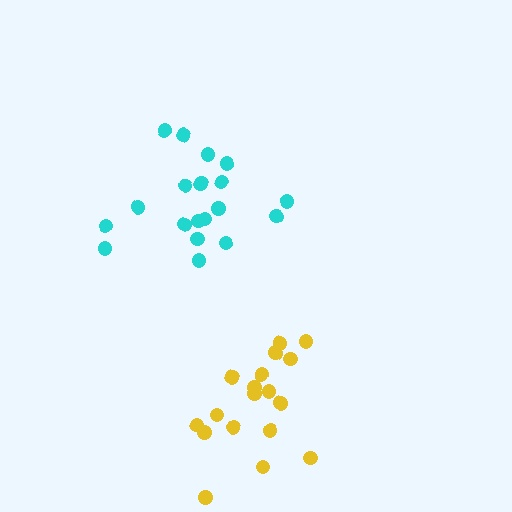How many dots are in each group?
Group 1: 19 dots, Group 2: 18 dots (37 total).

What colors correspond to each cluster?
The clusters are colored: cyan, yellow.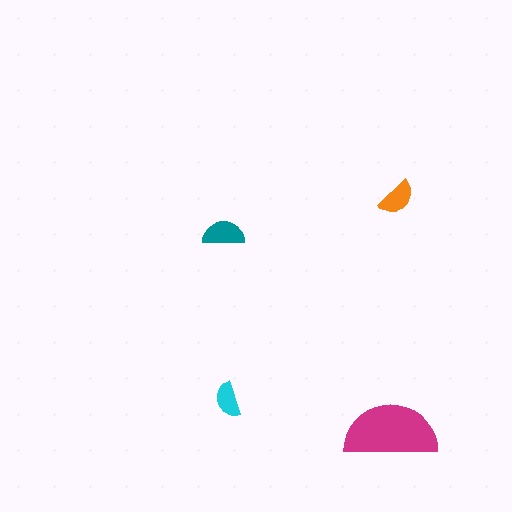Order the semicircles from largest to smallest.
the magenta one, the teal one, the orange one, the cyan one.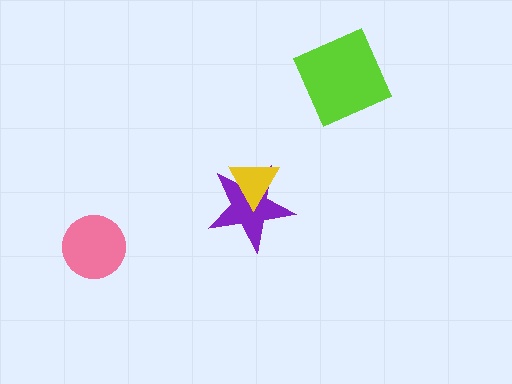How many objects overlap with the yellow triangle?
1 object overlaps with the yellow triangle.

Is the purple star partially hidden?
Yes, it is partially covered by another shape.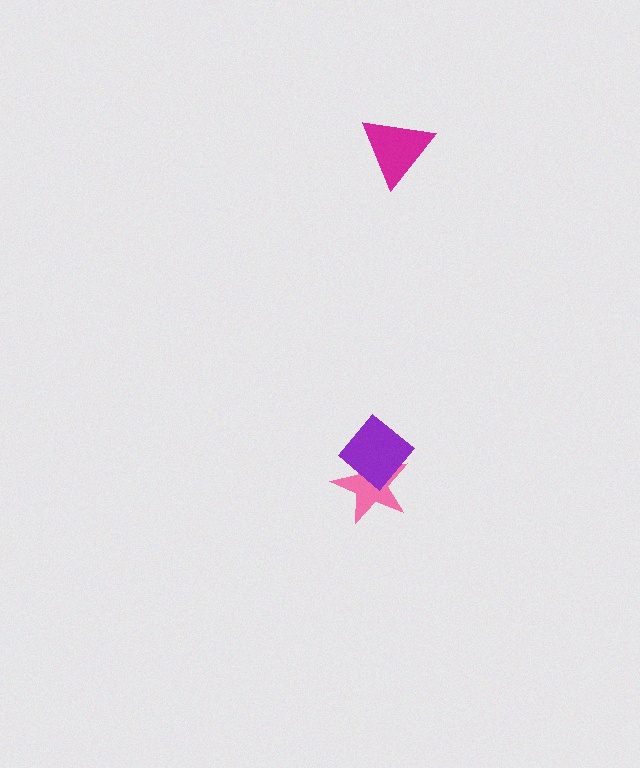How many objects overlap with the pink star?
1 object overlaps with the pink star.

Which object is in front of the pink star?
The purple diamond is in front of the pink star.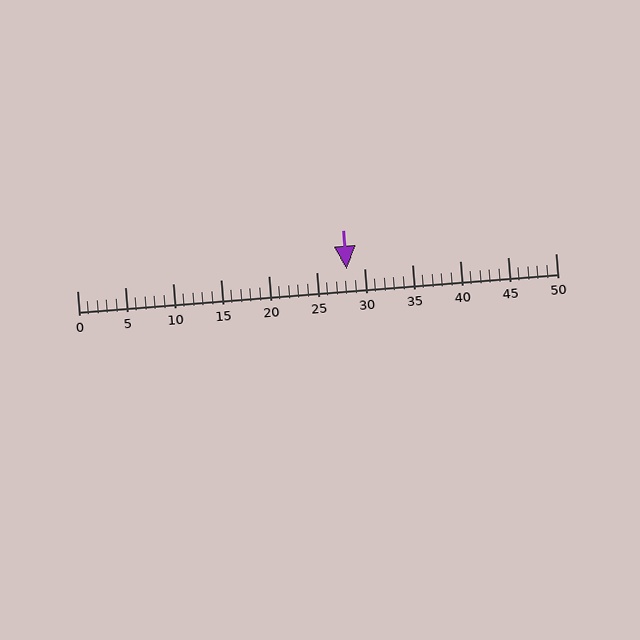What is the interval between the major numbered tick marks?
The major tick marks are spaced 5 units apart.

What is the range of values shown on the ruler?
The ruler shows values from 0 to 50.